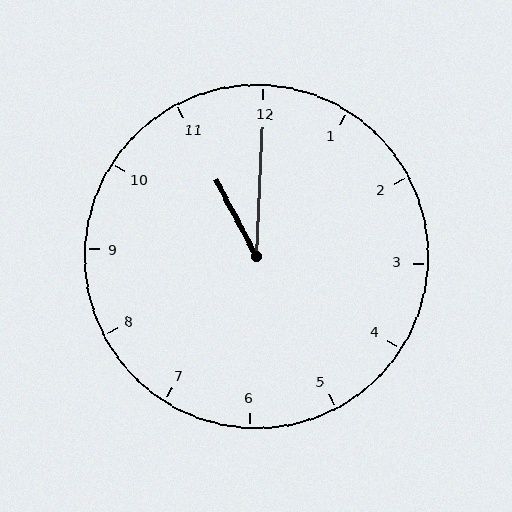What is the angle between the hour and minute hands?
Approximately 30 degrees.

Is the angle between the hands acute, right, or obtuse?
It is acute.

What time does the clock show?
11:00.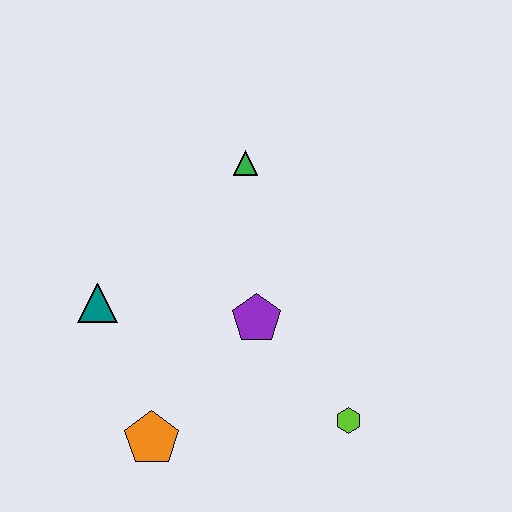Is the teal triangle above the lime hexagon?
Yes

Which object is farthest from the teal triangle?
The lime hexagon is farthest from the teal triangle.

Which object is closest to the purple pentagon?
The lime hexagon is closest to the purple pentagon.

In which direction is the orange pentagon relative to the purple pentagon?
The orange pentagon is below the purple pentagon.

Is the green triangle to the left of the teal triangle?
No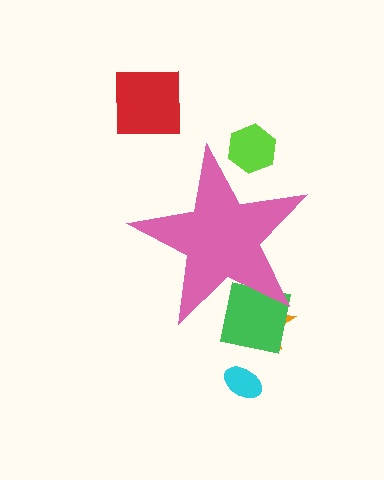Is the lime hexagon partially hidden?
Yes, the lime hexagon is partially hidden behind the pink star.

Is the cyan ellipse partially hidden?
No, the cyan ellipse is fully visible.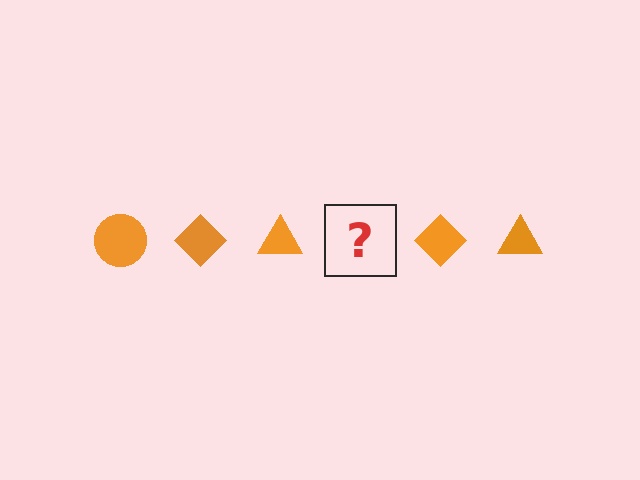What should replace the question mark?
The question mark should be replaced with an orange circle.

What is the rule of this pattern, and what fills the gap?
The rule is that the pattern cycles through circle, diamond, triangle shapes in orange. The gap should be filled with an orange circle.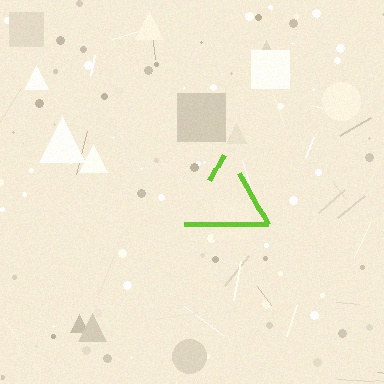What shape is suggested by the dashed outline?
The dashed outline suggests a triangle.